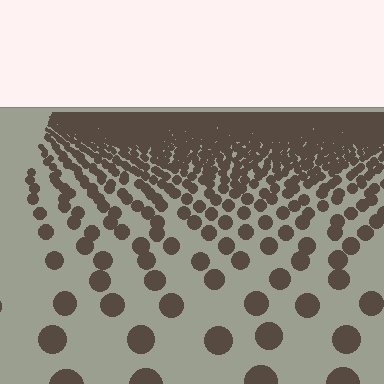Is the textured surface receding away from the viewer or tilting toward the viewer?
The surface is receding away from the viewer. Texture elements get smaller and denser toward the top.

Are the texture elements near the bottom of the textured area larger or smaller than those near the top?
Larger. Near the bottom, elements are closer to the viewer and appear at a bigger on-screen size.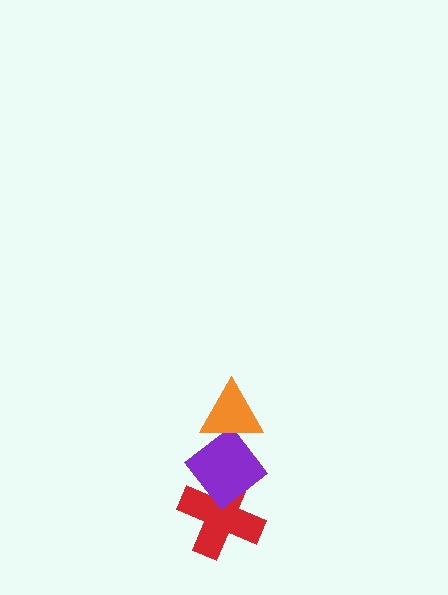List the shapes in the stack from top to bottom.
From top to bottom: the orange triangle, the purple diamond, the red cross.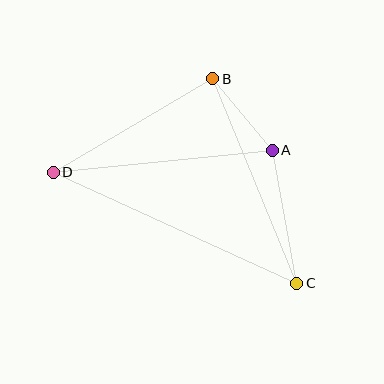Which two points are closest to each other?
Points A and B are closest to each other.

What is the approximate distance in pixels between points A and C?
The distance between A and C is approximately 135 pixels.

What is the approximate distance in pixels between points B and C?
The distance between B and C is approximately 221 pixels.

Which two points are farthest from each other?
Points C and D are farthest from each other.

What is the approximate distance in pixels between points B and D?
The distance between B and D is approximately 185 pixels.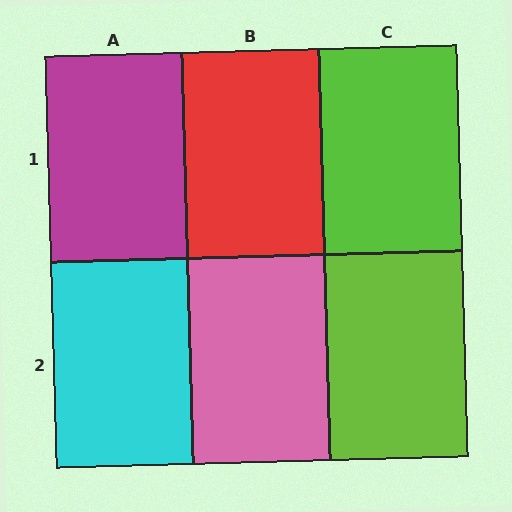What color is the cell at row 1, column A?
Magenta.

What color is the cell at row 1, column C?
Lime.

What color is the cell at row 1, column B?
Red.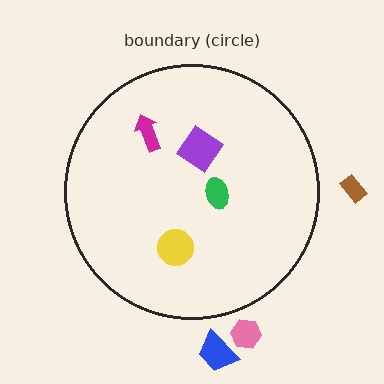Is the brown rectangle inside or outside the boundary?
Outside.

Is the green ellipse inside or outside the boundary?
Inside.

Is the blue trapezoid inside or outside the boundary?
Outside.